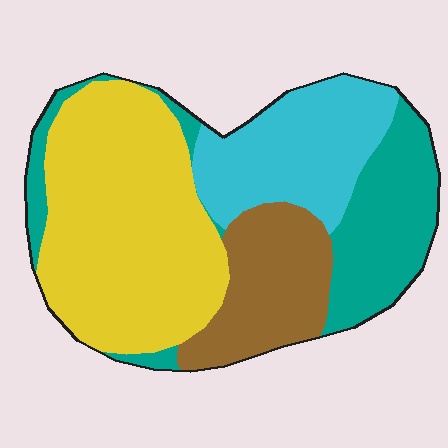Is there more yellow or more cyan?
Yellow.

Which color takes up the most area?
Yellow, at roughly 40%.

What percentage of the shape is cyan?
Cyan covers 21% of the shape.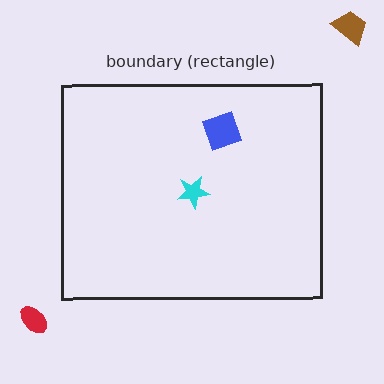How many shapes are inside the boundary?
2 inside, 2 outside.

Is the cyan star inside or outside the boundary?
Inside.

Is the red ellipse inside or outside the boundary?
Outside.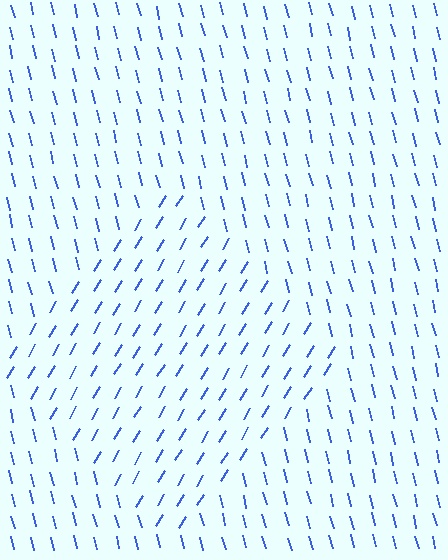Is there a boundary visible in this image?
Yes, there is a texture boundary formed by a change in line orientation.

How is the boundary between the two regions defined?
The boundary is defined purely by a change in line orientation (approximately 45 degrees difference). All lines are the same color and thickness.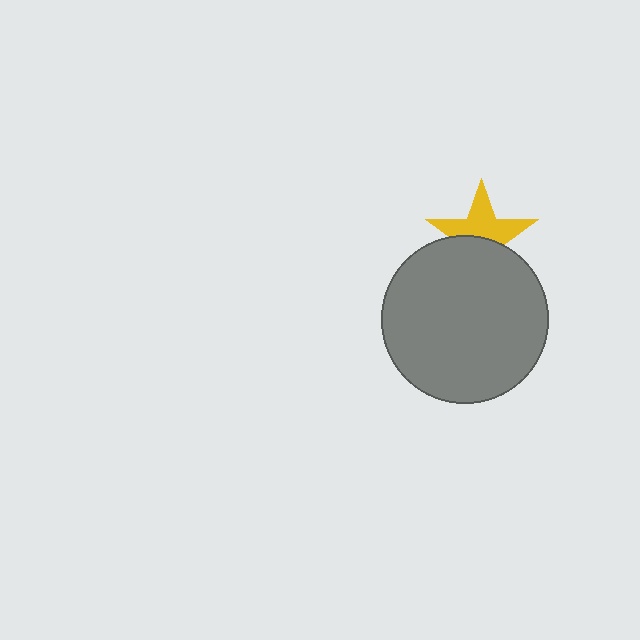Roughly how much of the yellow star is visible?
About half of it is visible (roughly 54%).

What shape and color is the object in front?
The object in front is a gray circle.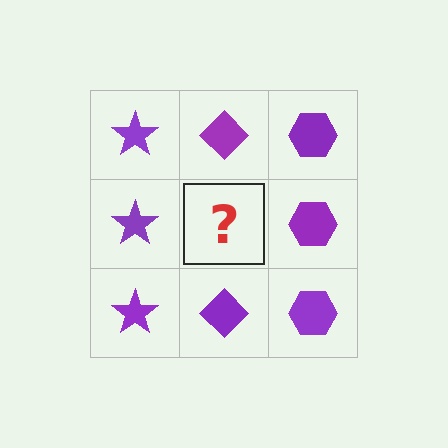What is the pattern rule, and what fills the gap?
The rule is that each column has a consistent shape. The gap should be filled with a purple diamond.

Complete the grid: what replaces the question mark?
The question mark should be replaced with a purple diamond.